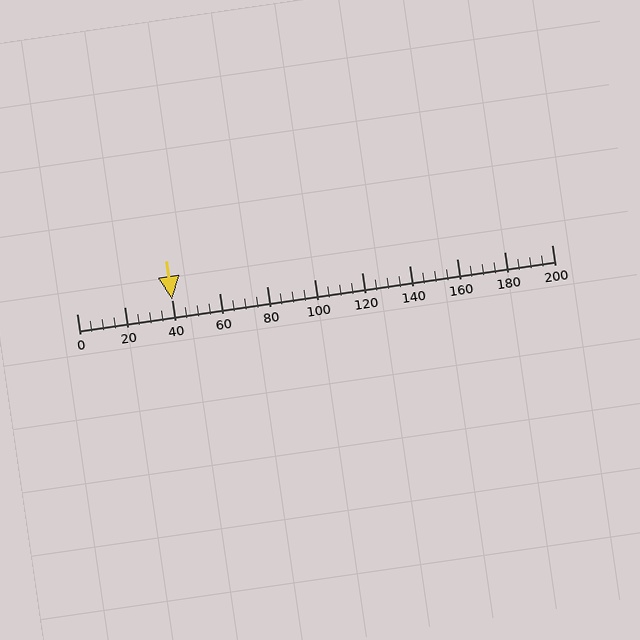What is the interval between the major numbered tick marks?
The major tick marks are spaced 20 units apart.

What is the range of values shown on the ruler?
The ruler shows values from 0 to 200.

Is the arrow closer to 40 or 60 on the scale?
The arrow is closer to 40.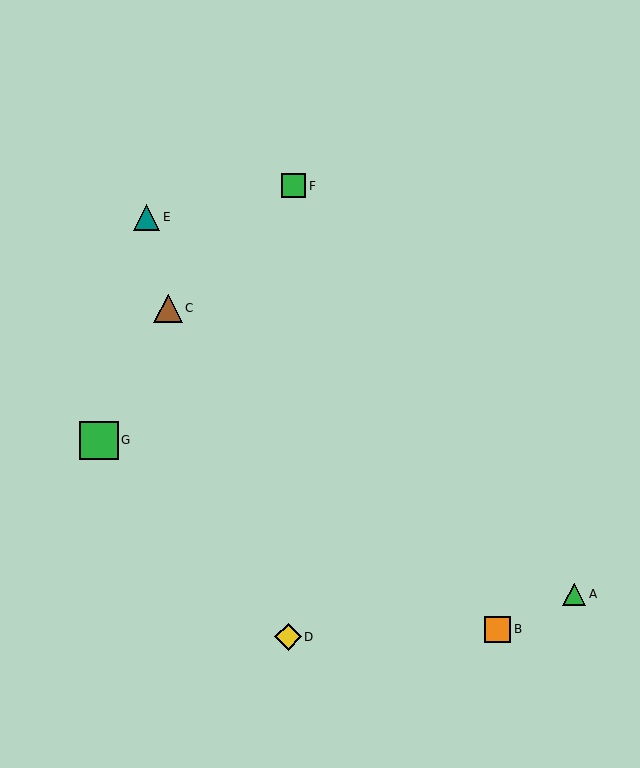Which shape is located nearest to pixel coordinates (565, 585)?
The green triangle (labeled A) at (574, 594) is nearest to that location.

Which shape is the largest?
The green square (labeled G) is the largest.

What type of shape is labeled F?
Shape F is a green square.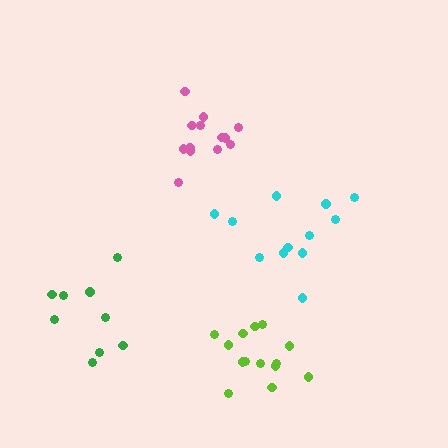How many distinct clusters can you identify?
There are 4 distinct clusters.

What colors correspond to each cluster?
The clusters are colored: cyan, pink, lime, green.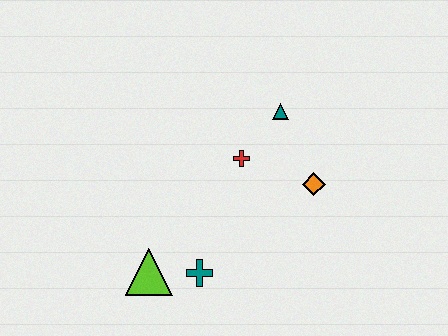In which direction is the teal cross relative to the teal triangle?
The teal cross is below the teal triangle.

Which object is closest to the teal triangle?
The red cross is closest to the teal triangle.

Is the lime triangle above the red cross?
No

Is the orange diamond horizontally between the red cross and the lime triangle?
No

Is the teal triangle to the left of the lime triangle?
No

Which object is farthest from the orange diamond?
The lime triangle is farthest from the orange diamond.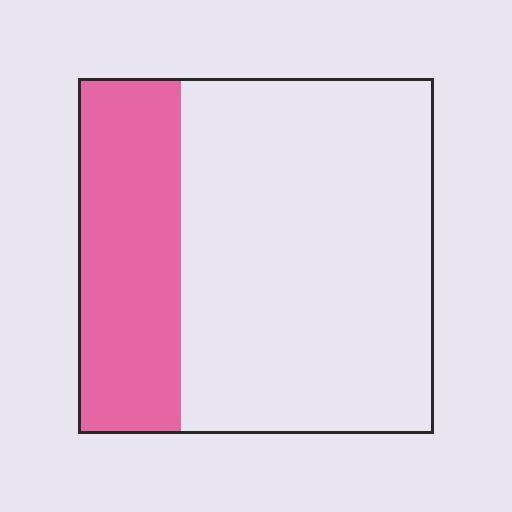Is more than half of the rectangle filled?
No.